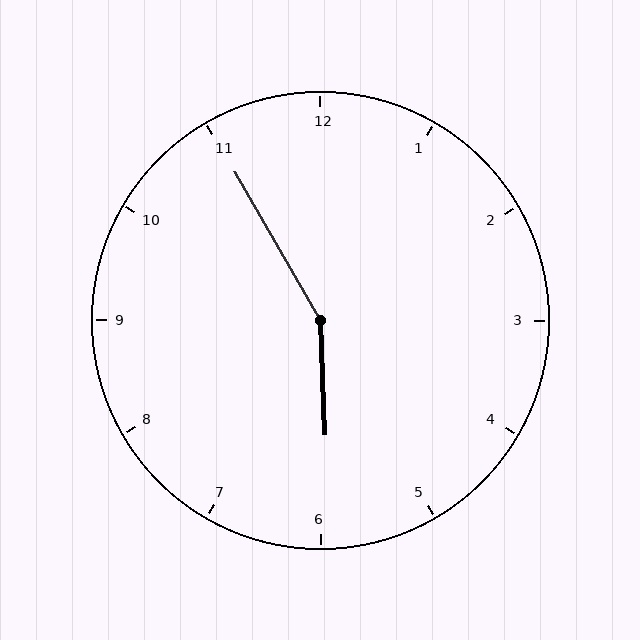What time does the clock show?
5:55.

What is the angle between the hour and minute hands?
Approximately 152 degrees.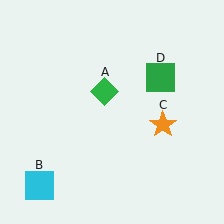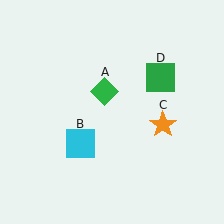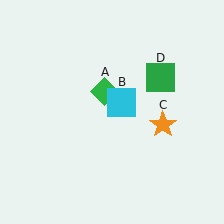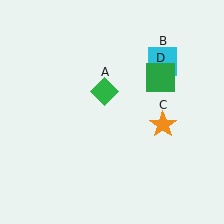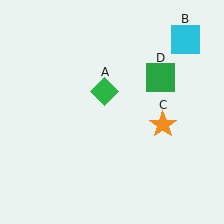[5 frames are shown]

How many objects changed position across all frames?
1 object changed position: cyan square (object B).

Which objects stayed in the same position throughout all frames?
Green diamond (object A) and orange star (object C) and green square (object D) remained stationary.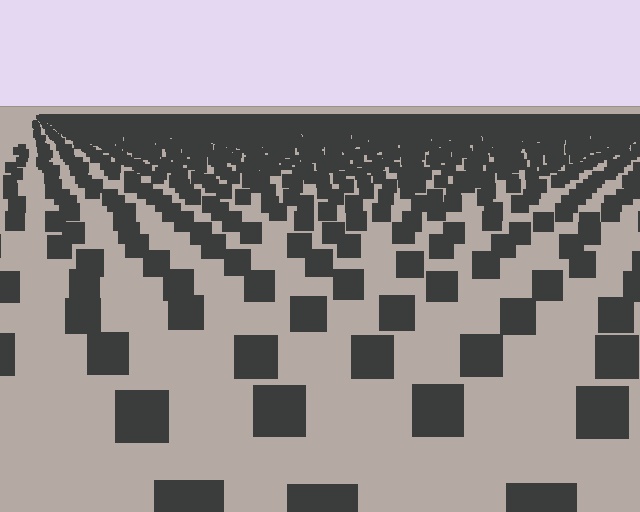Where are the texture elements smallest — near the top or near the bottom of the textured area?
Near the top.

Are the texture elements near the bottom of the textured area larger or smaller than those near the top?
Larger. Near the bottom, elements are closer to the viewer and appear at a bigger on-screen size.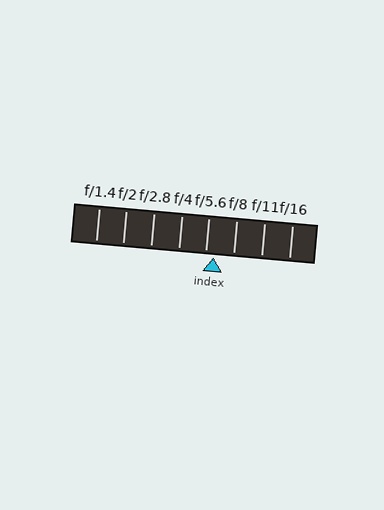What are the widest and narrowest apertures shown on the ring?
The widest aperture shown is f/1.4 and the narrowest is f/16.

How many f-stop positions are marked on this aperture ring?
There are 8 f-stop positions marked.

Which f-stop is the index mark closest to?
The index mark is closest to f/5.6.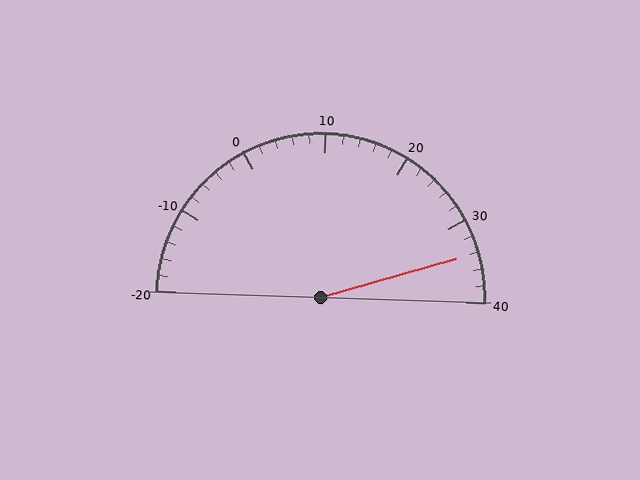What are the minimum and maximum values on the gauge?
The gauge ranges from -20 to 40.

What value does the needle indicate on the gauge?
The needle indicates approximately 34.